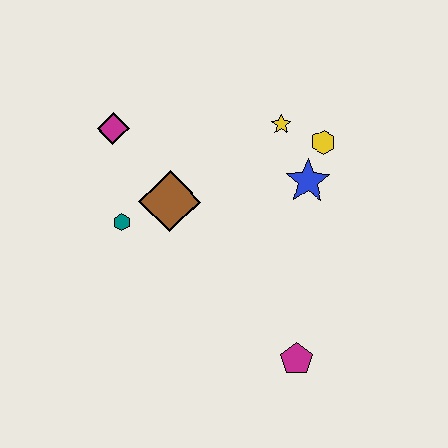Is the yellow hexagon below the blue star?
No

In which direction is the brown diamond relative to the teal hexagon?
The brown diamond is to the right of the teal hexagon.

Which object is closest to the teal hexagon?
The brown diamond is closest to the teal hexagon.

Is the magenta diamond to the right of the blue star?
No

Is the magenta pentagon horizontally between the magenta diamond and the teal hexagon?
No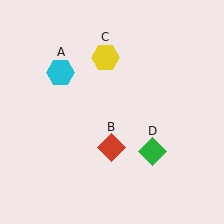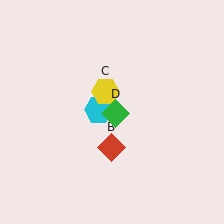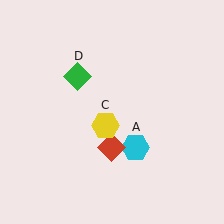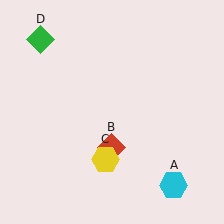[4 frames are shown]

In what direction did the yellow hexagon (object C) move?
The yellow hexagon (object C) moved down.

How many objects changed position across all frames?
3 objects changed position: cyan hexagon (object A), yellow hexagon (object C), green diamond (object D).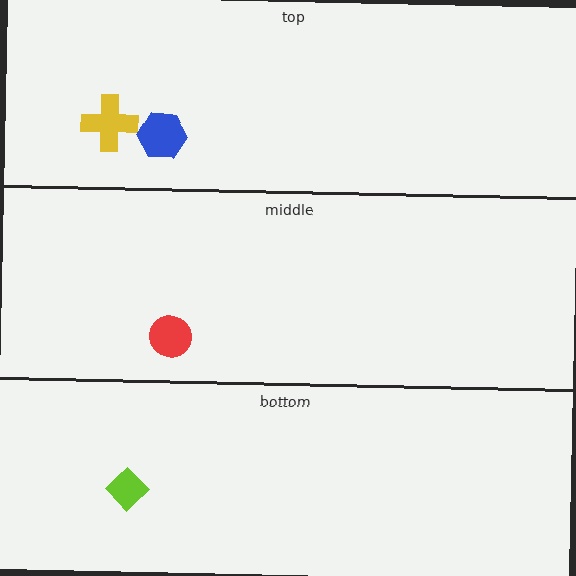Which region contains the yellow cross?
The top region.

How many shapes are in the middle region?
1.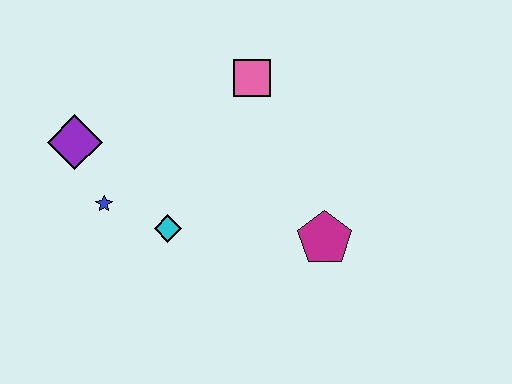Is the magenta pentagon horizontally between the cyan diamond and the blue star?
No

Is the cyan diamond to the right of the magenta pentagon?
No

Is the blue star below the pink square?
Yes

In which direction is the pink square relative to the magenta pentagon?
The pink square is above the magenta pentagon.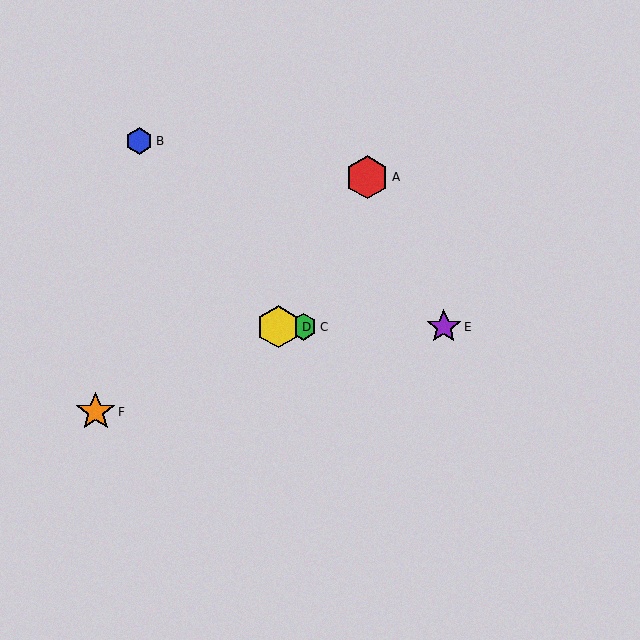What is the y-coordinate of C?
Object C is at y≈327.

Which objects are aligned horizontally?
Objects C, D, E are aligned horizontally.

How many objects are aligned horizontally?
3 objects (C, D, E) are aligned horizontally.